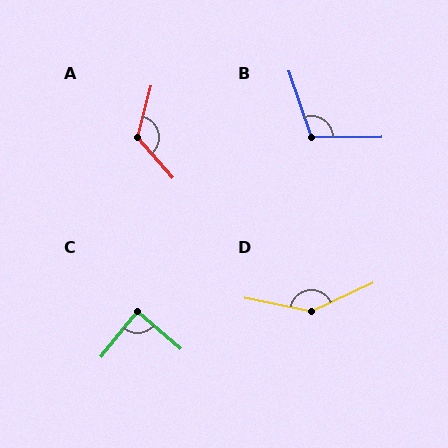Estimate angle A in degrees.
Approximately 125 degrees.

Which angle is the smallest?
C, at approximately 88 degrees.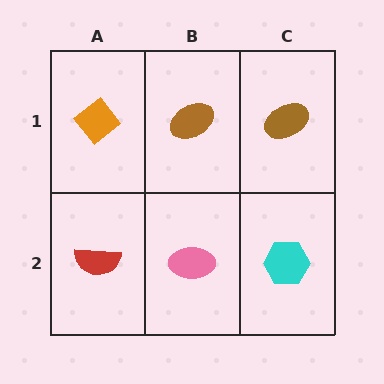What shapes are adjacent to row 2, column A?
An orange diamond (row 1, column A), a pink ellipse (row 2, column B).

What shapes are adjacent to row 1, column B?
A pink ellipse (row 2, column B), an orange diamond (row 1, column A), a brown ellipse (row 1, column C).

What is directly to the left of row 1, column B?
An orange diamond.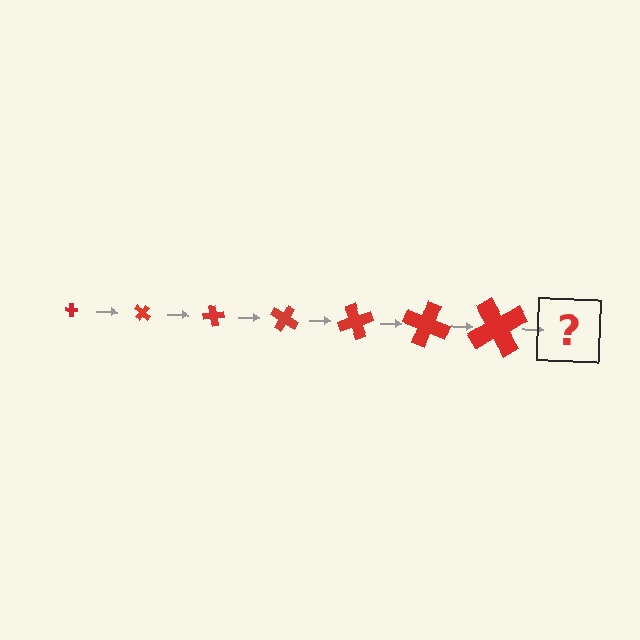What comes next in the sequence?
The next element should be a cross, larger than the previous one and rotated 280 degrees from the start.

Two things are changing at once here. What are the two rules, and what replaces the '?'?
The two rules are that the cross grows larger each step and it rotates 40 degrees each step. The '?' should be a cross, larger than the previous one and rotated 280 degrees from the start.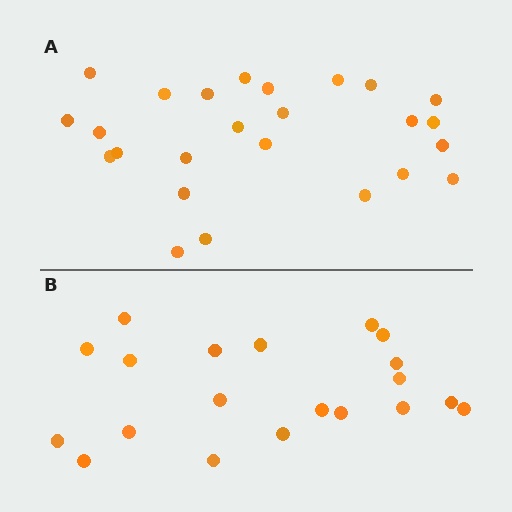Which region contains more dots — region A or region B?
Region A (the top region) has more dots.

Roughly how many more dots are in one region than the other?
Region A has about 5 more dots than region B.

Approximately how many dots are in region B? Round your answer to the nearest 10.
About 20 dots.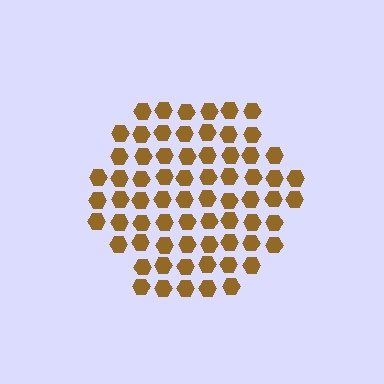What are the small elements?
The small elements are hexagons.